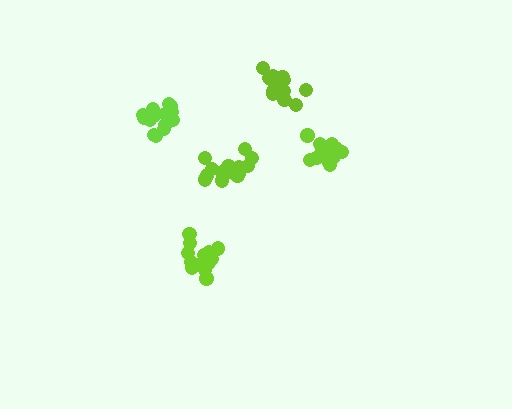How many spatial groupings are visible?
There are 5 spatial groupings.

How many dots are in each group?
Group 1: 13 dots, Group 2: 14 dots, Group 3: 19 dots, Group 4: 14 dots, Group 5: 17 dots (77 total).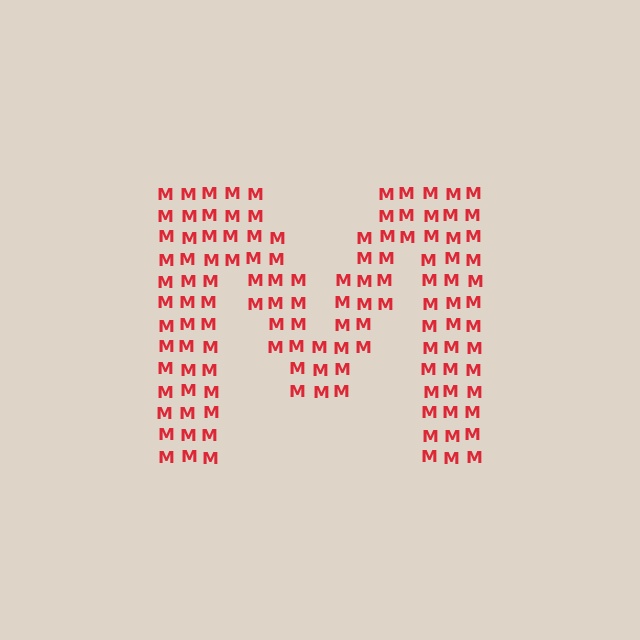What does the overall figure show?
The overall figure shows the letter M.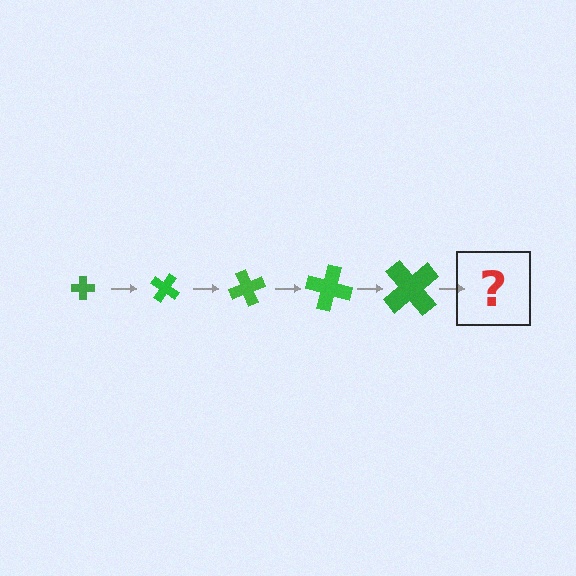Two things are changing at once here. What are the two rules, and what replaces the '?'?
The two rules are that the cross grows larger each step and it rotates 35 degrees each step. The '?' should be a cross, larger than the previous one and rotated 175 degrees from the start.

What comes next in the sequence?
The next element should be a cross, larger than the previous one and rotated 175 degrees from the start.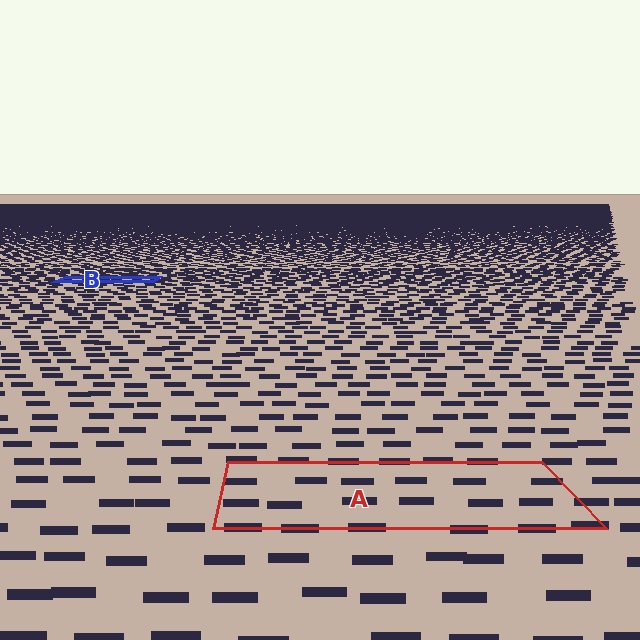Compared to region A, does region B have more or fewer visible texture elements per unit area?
Region B has more texture elements per unit area — they are packed more densely because it is farther away.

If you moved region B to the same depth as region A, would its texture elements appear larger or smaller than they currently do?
They would appear larger. At a closer depth, the same texture elements are projected at a bigger on-screen size.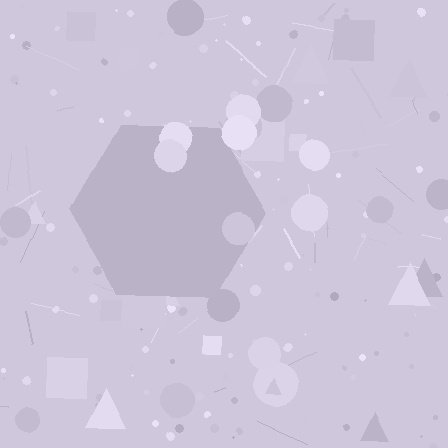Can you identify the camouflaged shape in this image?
The camouflaged shape is a hexagon.